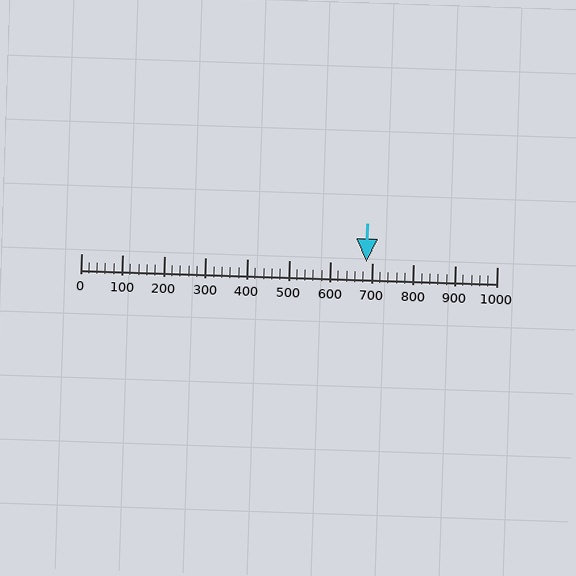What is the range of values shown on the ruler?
The ruler shows values from 0 to 1000.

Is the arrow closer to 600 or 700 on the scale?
The arrow is closer to 700.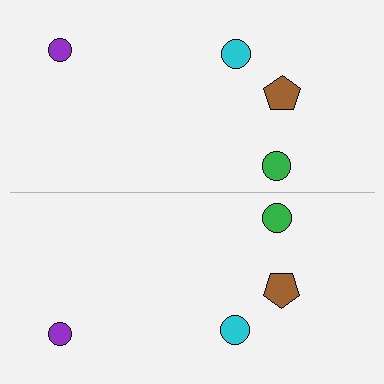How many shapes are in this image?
There are 8 shapes in this image.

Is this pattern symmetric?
Yes, this pattern has bilateral (reflection) symmetry.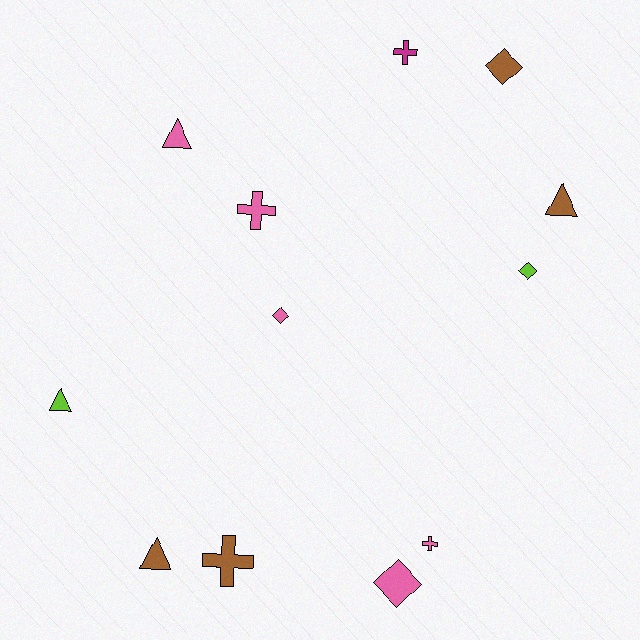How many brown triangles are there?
There are 2 brown triangles.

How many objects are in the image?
There are 12 objects.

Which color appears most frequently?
Pink, with 5 objects.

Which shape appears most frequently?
Cross, with 4 objects.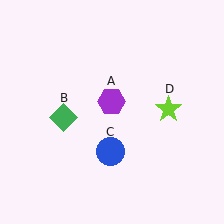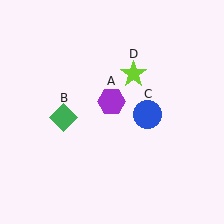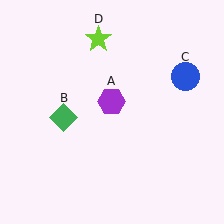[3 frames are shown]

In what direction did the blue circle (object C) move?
The blue circle (object C) moved up and to the right.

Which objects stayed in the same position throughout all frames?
Purple hexagon (object A) and green diamond (object B) remained stationary.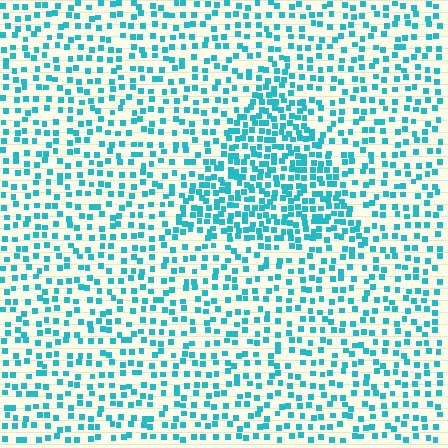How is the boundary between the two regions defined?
The boundary is defined by a change in element density (approximately 2.0x ratio). All elements are the same color, size, and shape.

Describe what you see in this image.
The image contains small cyan elements arranged at two different densities. A triangle-shaped region is visible where the elements are more densely packed than the surrounding area.